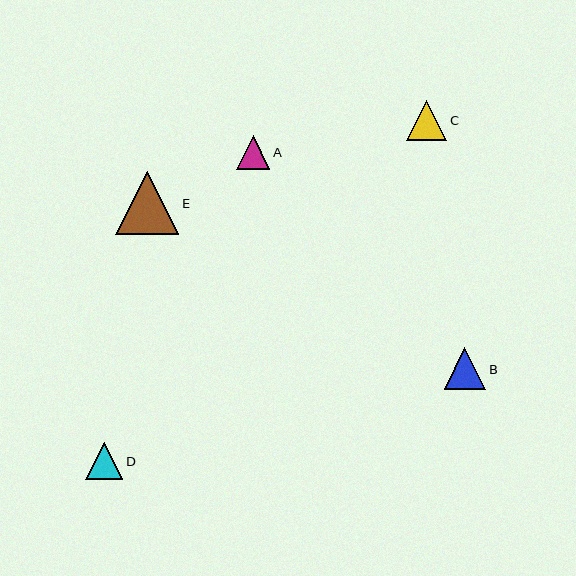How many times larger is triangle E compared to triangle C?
Triangle E is approximately 1.5 times the size of triangle C.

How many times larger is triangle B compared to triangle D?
Triangle B is approximately 1.1 times the size of triangle D.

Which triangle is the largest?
Triangle E is the largest with a size of approximately 63 pixels.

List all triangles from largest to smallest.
From largest to smallest: E, B, C, D, A.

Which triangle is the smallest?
Triangle A is the smallest with a size of approximately 34 pixels.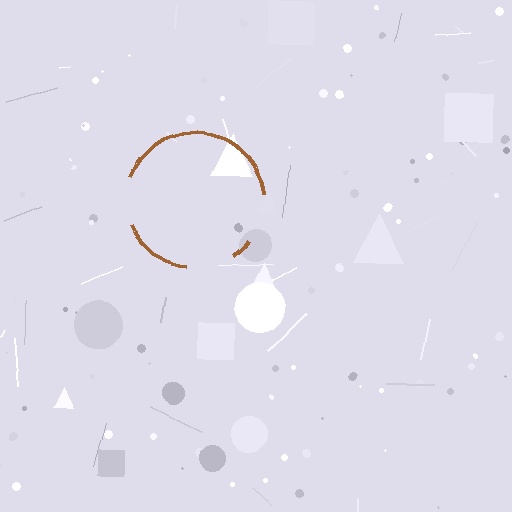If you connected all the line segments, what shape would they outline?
They would outline a circle.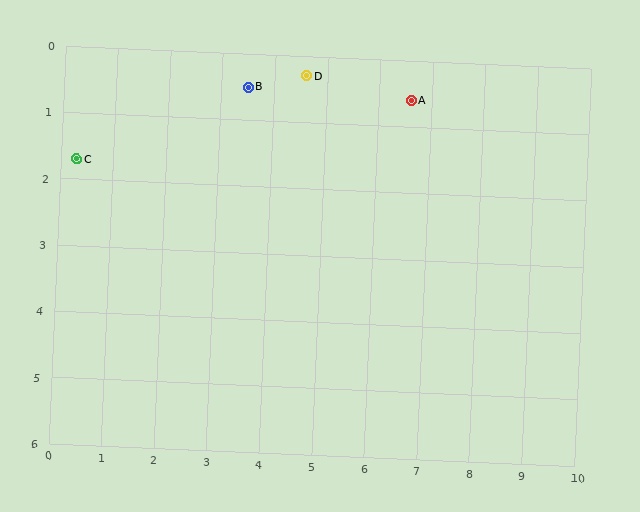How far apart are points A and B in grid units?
Points A and B are about 3.1 grid units apart.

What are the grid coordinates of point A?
Point A is at approximately (6.6, 0.6).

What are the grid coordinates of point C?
Point C is at approximately (0.3, 1.7).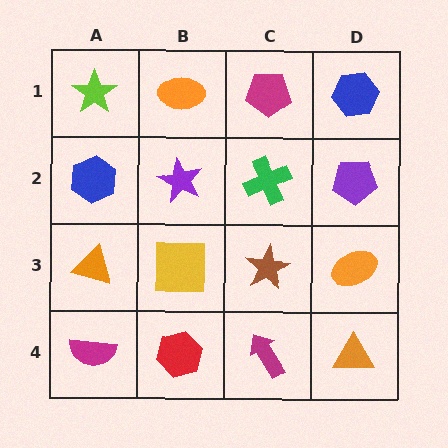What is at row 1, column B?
An orange ellipse.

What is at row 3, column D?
An orange ellipse.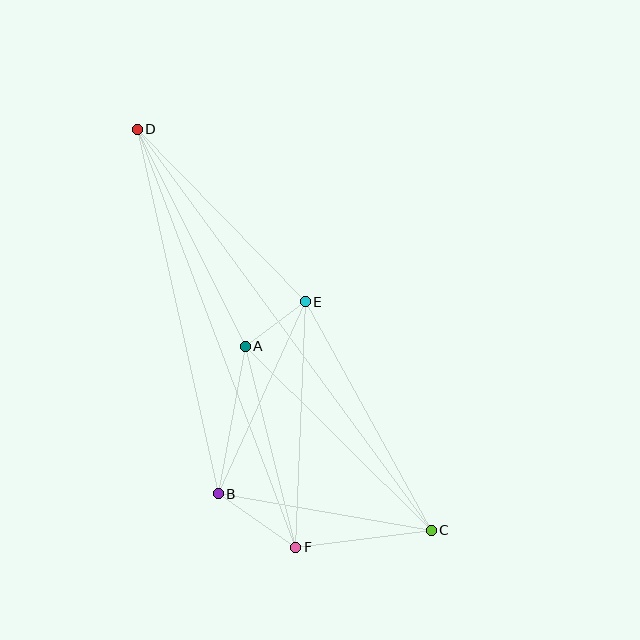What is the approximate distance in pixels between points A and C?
The distance between A and C is approximately 262 pixels.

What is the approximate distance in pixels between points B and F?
The distance between B and F is approximately 94 pixels.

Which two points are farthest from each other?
Points C and D are farthest from each other.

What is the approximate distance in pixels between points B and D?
The distance between B and D is approximately 373 pixels.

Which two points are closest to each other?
Points A and E are closest to each other.